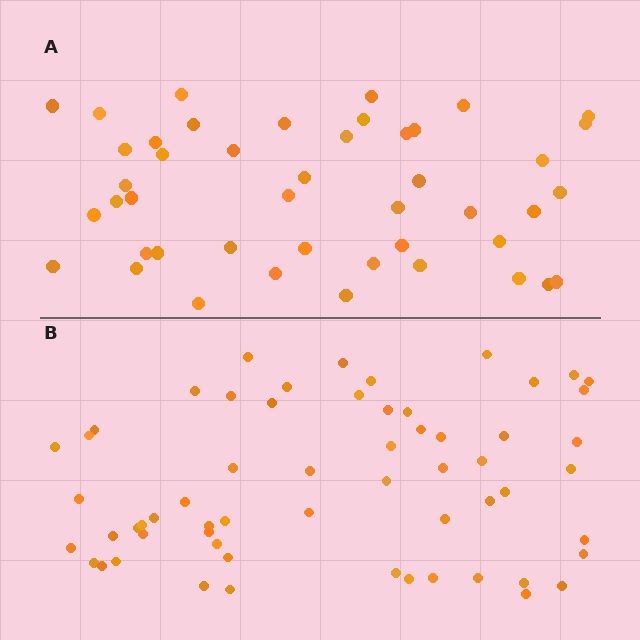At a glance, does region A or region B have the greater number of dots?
Region B (the bottom region) has more dots.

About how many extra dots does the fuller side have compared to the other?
Region B has approximately 15 more dots than region A.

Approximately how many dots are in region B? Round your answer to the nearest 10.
About 60 dots.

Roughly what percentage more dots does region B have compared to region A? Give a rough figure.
About 35% more.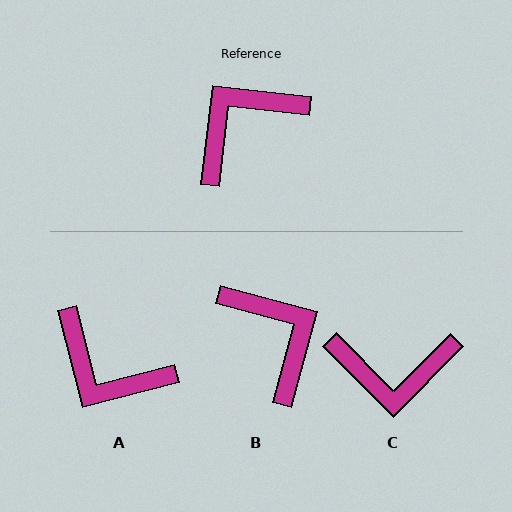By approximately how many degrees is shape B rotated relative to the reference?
Approximately 99 degrees clockwise.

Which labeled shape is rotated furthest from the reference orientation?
C, about 141 degrees away.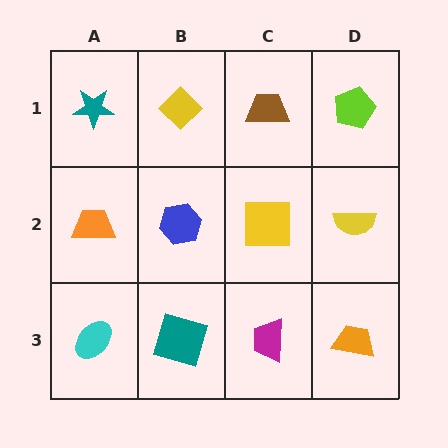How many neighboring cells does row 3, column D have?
2.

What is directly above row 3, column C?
A yellow square.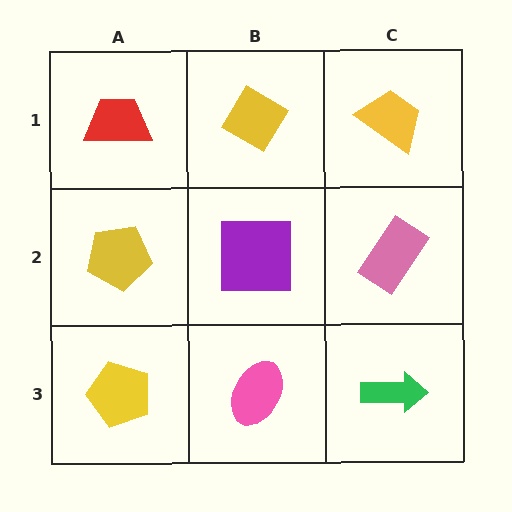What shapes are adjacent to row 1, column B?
A purple square (row 2, column B), a red trapezoid (row 1, column A), a yellow trapezoid (row 1, column C).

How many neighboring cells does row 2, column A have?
3.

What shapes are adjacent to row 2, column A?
A red trapezoid (row 1, column A), a yellow pentagon (row 3, column A), a purple square (row 2, column B).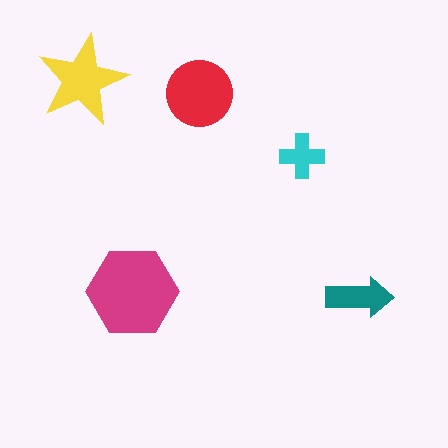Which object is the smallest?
The cyan cross.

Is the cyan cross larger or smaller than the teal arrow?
Smaller.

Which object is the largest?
The magenta hexagon.